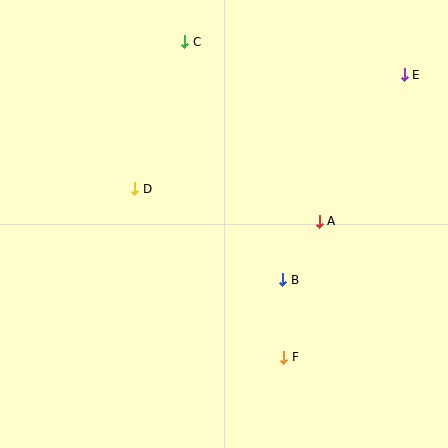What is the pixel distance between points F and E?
The distance between F and E is 307 pixels.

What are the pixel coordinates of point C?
Point C is at (185, 42).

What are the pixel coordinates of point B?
Point B is at (283, 280).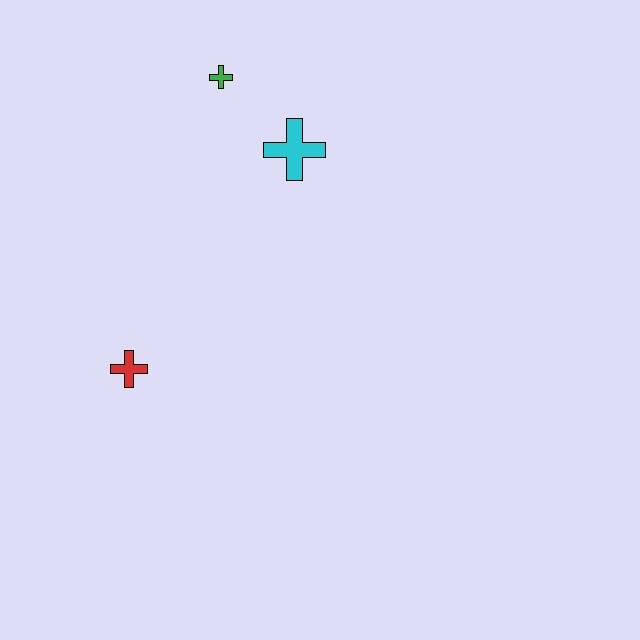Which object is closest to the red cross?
The cyan cross is closest to the red cross.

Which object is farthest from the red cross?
The green cross is farthest from the red cross.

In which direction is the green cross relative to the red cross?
The green cross is above the red cross.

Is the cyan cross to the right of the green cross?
Yes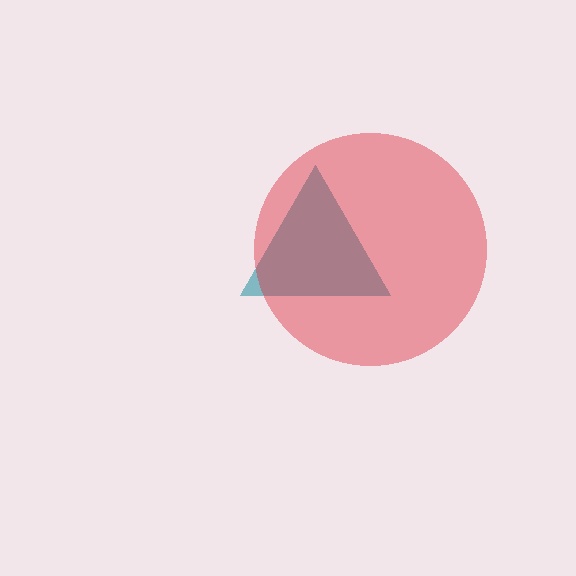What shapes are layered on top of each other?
The layered shapes are: a teal triangle, a red circle.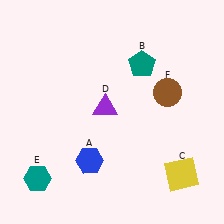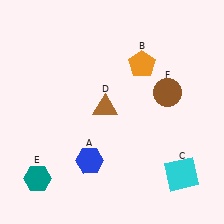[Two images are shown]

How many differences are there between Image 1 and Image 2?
There are 3 differences between the two images.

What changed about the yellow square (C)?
In Image 1, C is yellow. In Image 2, it changed to cyan.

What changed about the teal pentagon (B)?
In Image 1, B is teal. In Image 2, it changed to orange.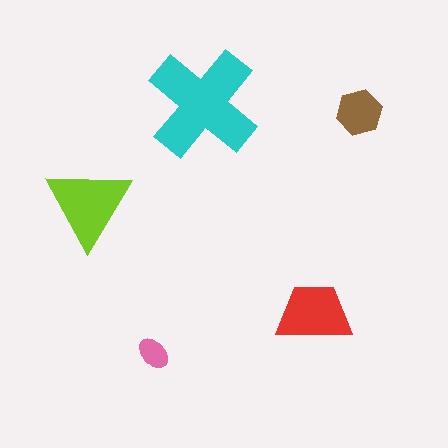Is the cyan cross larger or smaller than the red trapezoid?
Larger.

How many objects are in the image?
There are 5 objects in the image.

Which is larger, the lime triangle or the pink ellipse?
The lime triangle.